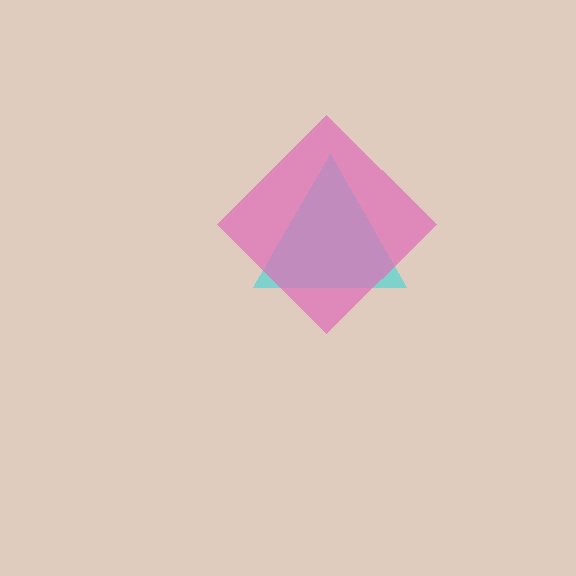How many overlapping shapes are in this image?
There are 2 overlapping shapes in the image.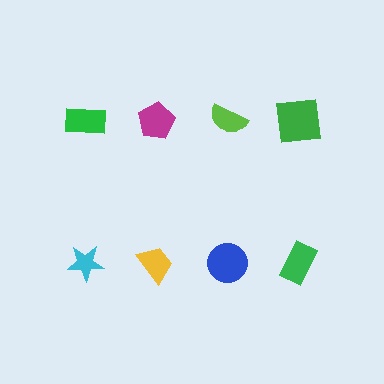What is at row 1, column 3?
A lime semicircle.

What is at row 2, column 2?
A yellow trapezoid.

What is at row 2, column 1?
A cyan star.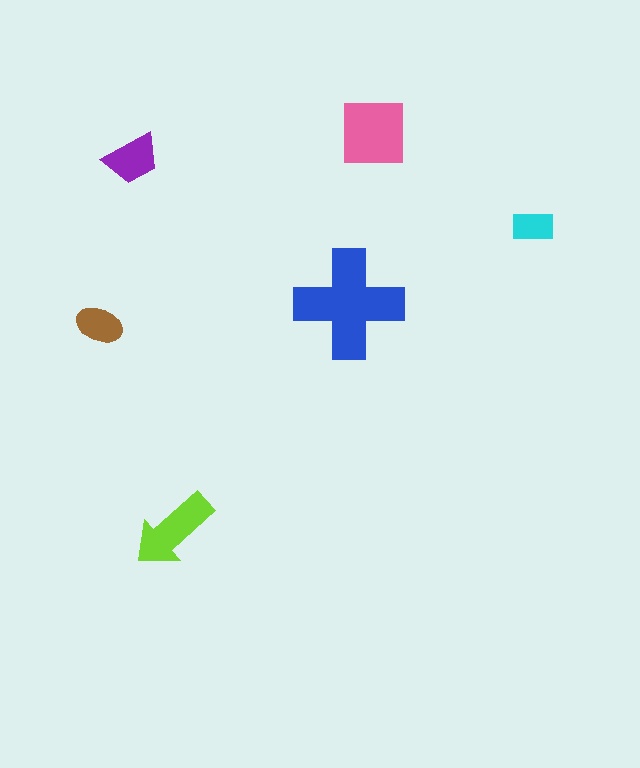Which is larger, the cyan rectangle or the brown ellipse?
The brown ellipse.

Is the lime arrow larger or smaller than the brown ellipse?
Larger.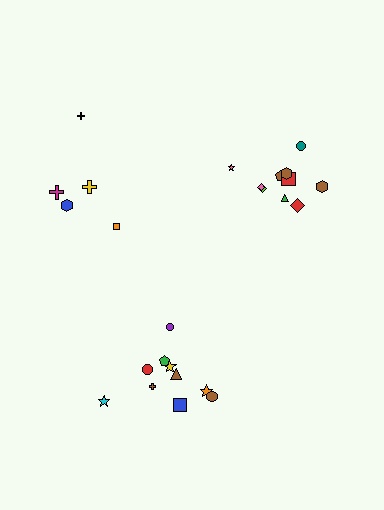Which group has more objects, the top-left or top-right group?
The top-right group.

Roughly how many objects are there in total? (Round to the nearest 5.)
Roughly 25 objects in total.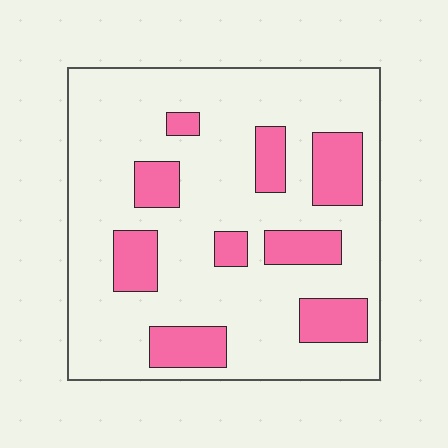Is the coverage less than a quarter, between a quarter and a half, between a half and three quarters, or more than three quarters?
Less than a quarter.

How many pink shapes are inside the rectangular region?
9.